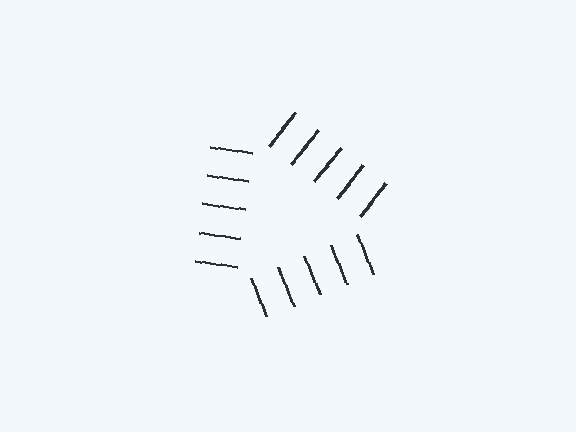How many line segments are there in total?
15 — 5 along each of the 3 edges.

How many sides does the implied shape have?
3 sides — the line-ends trace a triangle.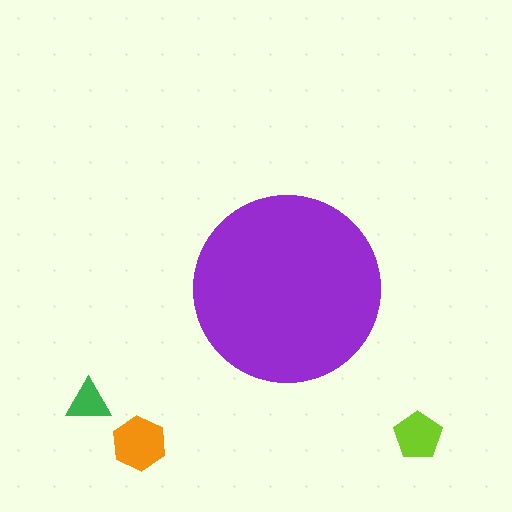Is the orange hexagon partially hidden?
No, the orange hexagon is fully visible.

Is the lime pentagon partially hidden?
No, the lime pentagon is fully visible.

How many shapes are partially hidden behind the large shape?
0 shapes are partially hidden.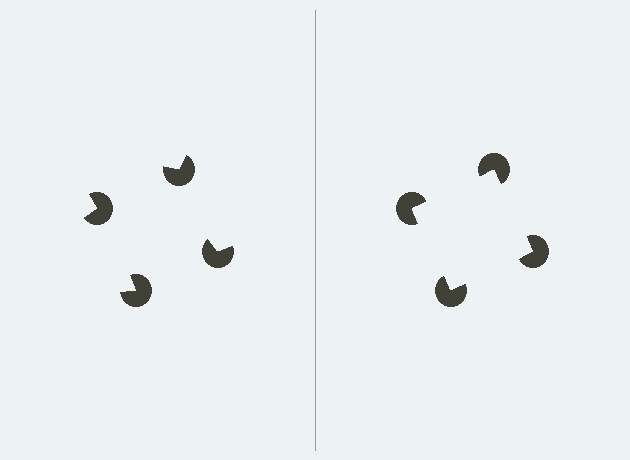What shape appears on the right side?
An illusory square.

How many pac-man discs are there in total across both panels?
8 — 4 on each side.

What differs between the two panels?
The pac-man discs are positioned identically on both sides; only the wedge orientations differ. On the right they align to a square; on the left they are misaligned.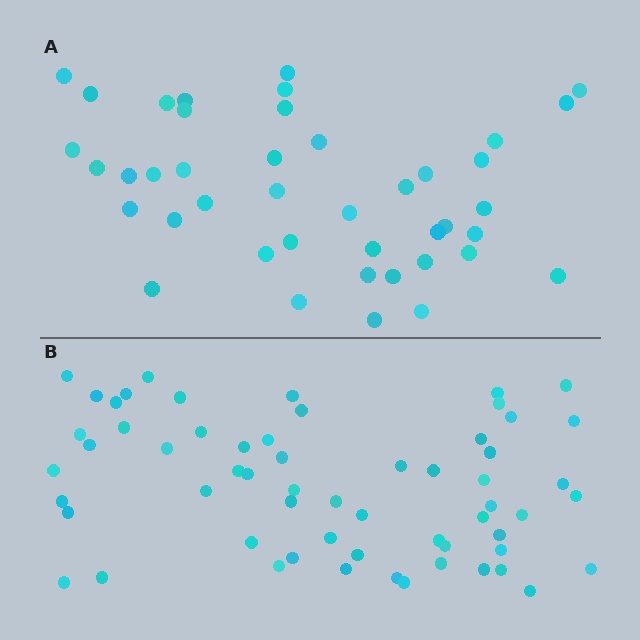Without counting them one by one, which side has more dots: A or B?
Region B (the bottom region) has more dots.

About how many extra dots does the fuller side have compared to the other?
Region B has approximately 20 more dots than region A.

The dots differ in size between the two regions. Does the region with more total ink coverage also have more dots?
No. Region A has more total ink coverage because its dots are larger, but region B actually contains more individual dots. Total area can be misleading — the number of items is what matters here.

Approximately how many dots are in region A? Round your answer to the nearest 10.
About 40 dots. (The exact count is 42, which rounds to 40.)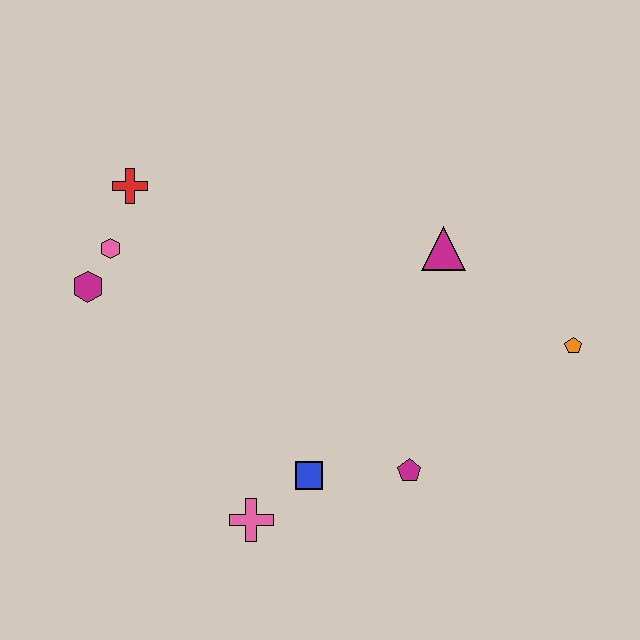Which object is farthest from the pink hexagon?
The orange pentagon is farthest from the pink hexagon.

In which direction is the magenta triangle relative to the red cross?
The magenta triangle is to the right of the red cross.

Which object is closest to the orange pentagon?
The magenta triangle is closest to the orange pentagon.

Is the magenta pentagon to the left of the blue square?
No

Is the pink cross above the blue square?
No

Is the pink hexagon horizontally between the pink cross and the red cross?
No